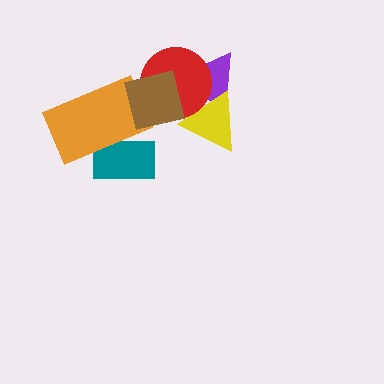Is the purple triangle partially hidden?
Yes, it is partially covered by another shape.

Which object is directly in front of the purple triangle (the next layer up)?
The yellow triangle is directly in front of the purple triangle.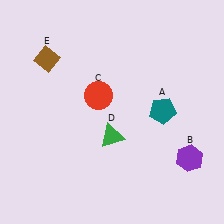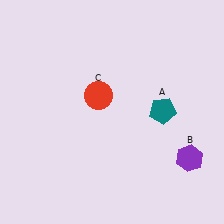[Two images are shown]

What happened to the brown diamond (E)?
The brown diamond (E) was removed in Image 2. It was in the top-left area of Image 1.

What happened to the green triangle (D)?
The green triangle (D) was removed in Image 2. It was in the bottom-left area of Image 1.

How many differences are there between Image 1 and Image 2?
There are 2 differences between the two images.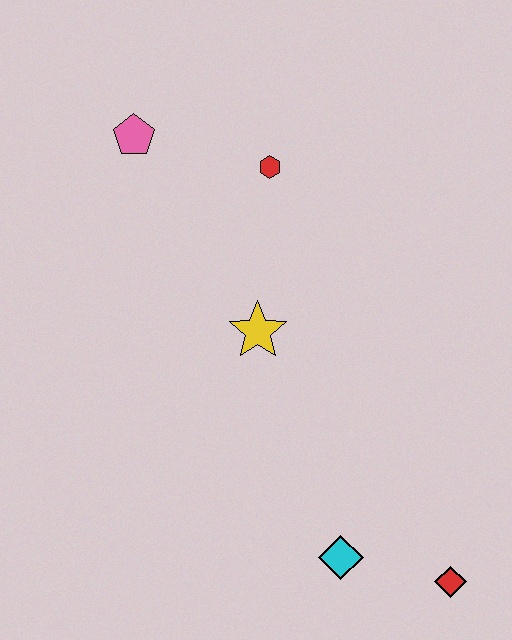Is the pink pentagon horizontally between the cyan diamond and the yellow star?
No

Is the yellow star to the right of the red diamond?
No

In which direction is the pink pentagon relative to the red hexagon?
The pink pentagon is to the left of the red hexagon.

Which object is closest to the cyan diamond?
The red diamond is closest to the cyan diamond.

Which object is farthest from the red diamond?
The pink pentagon is farthest from the red diamond.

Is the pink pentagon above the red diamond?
Yes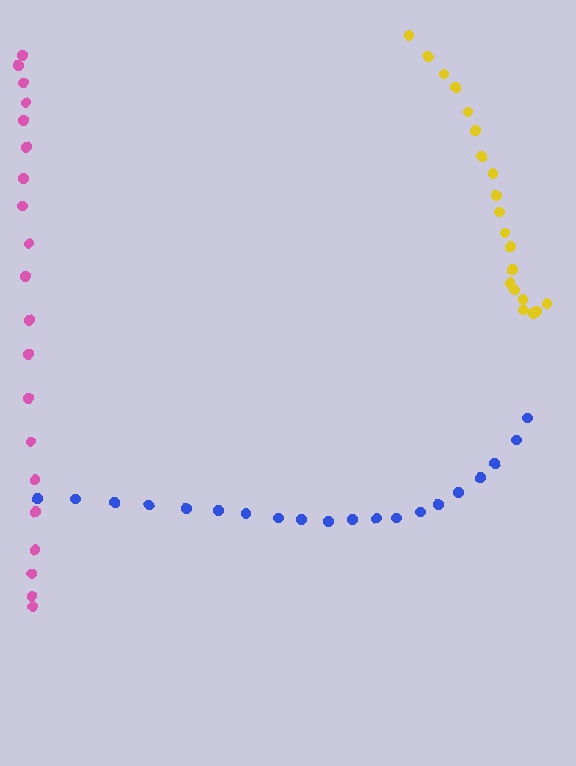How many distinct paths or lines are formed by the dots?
There are 3 distinct paths.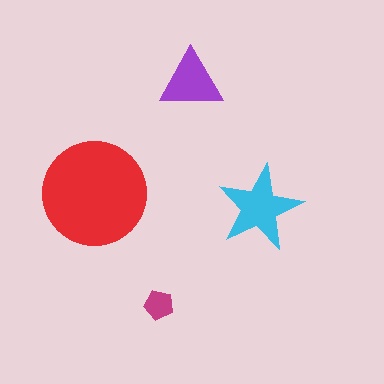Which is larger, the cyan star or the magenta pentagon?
The cyan star.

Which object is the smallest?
The magenta pentagon.